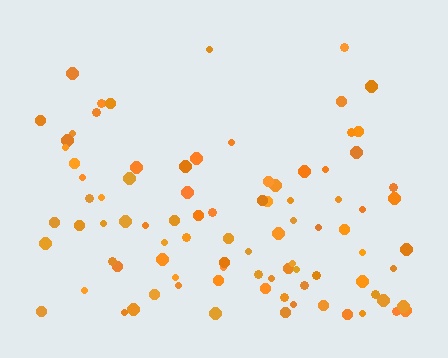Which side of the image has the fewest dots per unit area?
The top.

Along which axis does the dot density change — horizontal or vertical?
Vertical.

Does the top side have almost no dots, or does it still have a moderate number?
Still a moderate number, just noticeably fewer than the bottom.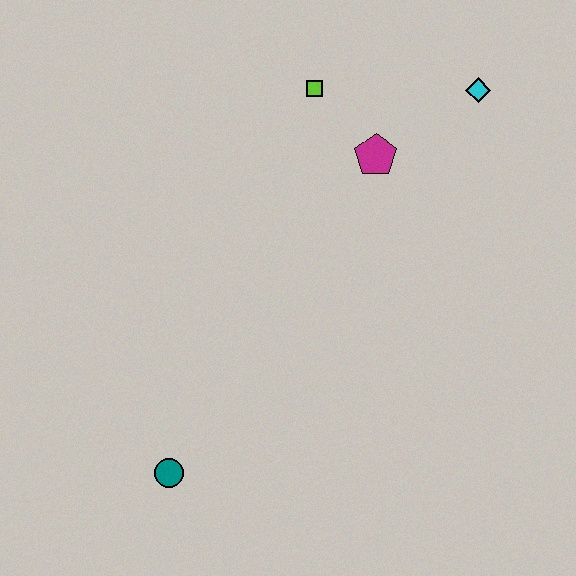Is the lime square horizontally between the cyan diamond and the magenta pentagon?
No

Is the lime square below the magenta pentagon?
No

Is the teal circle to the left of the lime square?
Yes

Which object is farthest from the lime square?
The teal circle is farthest from the lime square.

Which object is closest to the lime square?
The magenta pentagon is closest to the lime square.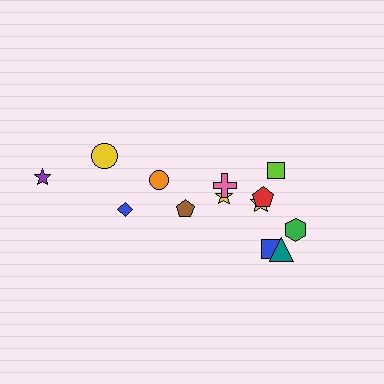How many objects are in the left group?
There are 5 objects.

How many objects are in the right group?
There are 8 objects.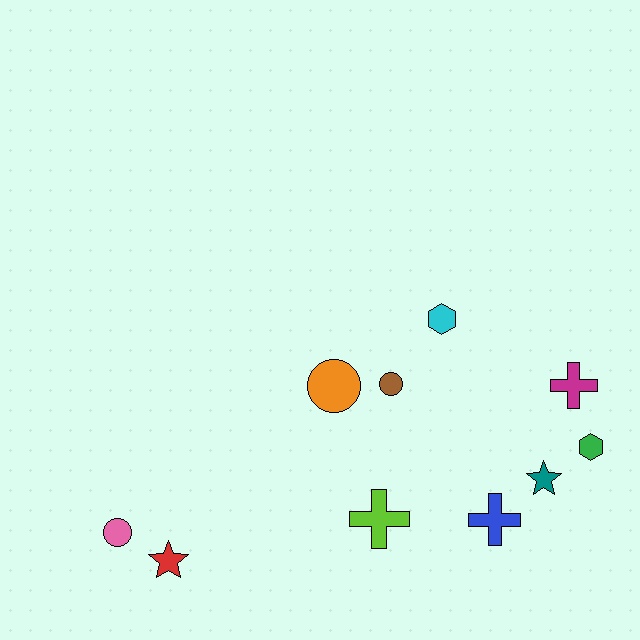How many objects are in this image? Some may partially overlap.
There are 10 objects.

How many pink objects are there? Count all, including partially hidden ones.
There is 1 pink object.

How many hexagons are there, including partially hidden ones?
There are 2 hexagons.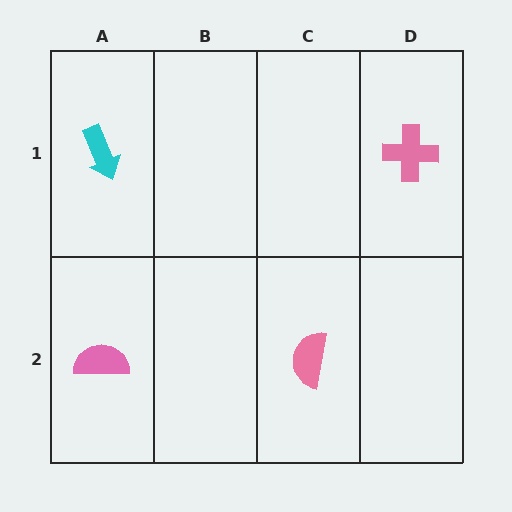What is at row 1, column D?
A pink cross.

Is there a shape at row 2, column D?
No, that cell is empty.